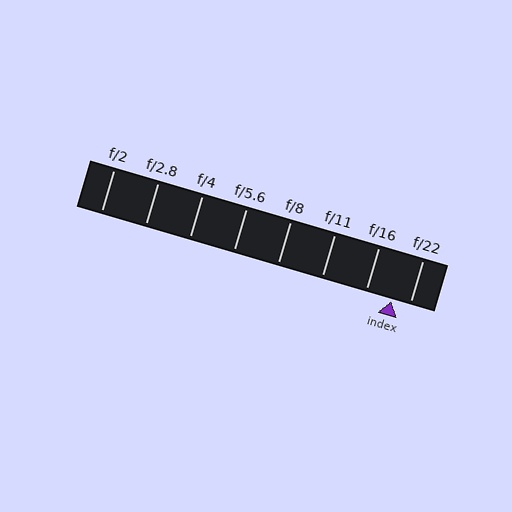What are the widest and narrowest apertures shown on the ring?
The widest aperture shown is f/2 and the narrowest is f/22.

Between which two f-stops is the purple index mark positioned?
The index mark is between f/16 and f/22.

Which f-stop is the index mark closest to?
The index mark is closest to f/22.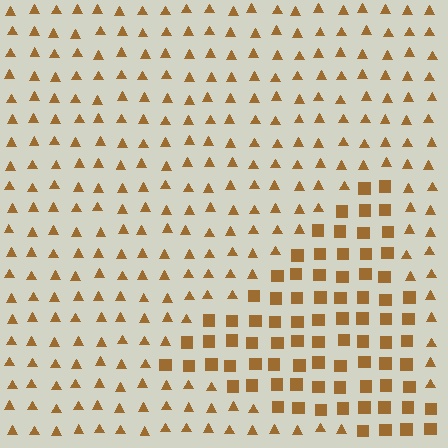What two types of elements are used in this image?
The image uses squares inside the triangle region and triangles outside it.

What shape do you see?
I see a triangle.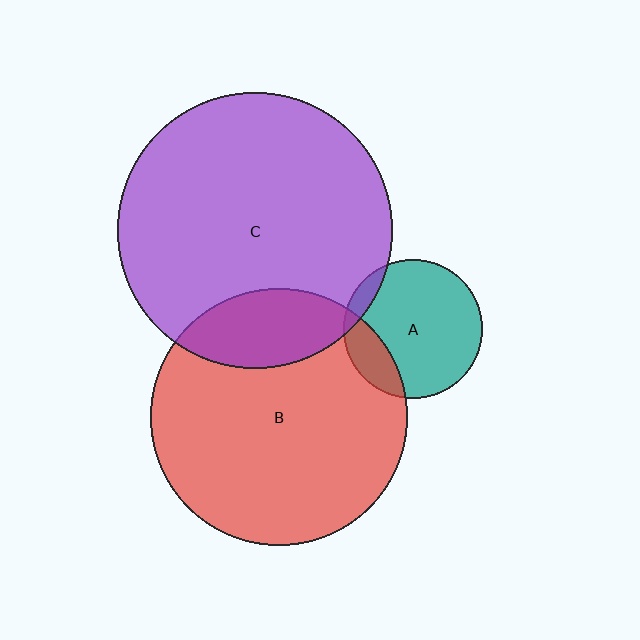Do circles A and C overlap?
Yes.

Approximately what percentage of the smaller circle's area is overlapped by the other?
Approximately 10%.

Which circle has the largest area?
Circle C (purple).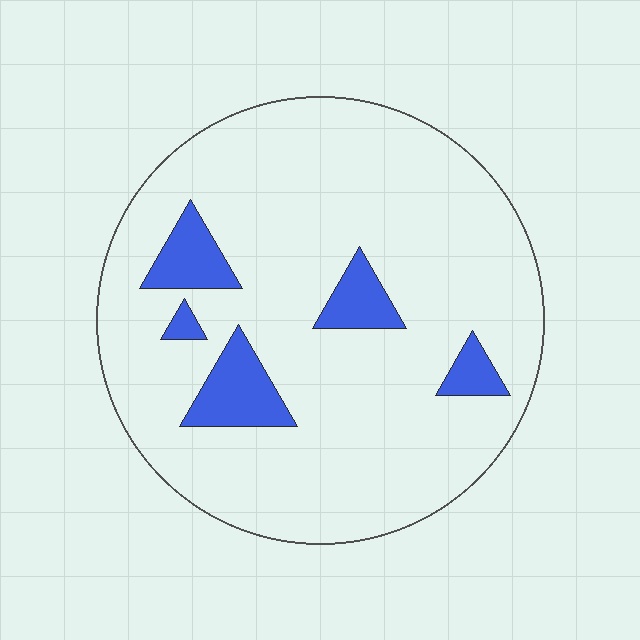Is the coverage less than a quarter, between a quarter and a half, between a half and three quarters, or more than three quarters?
Less than a quarter.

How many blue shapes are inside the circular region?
5.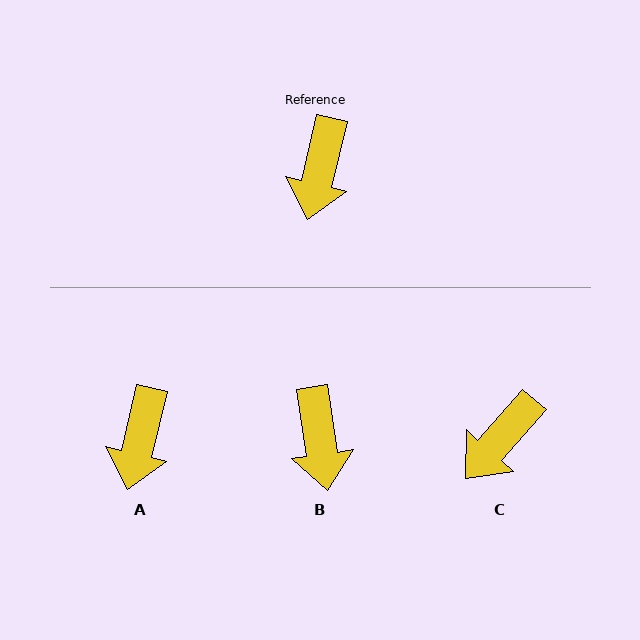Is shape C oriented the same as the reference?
No, it is off by about 28 degrees.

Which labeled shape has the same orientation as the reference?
A.